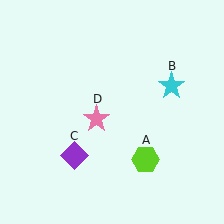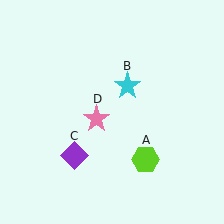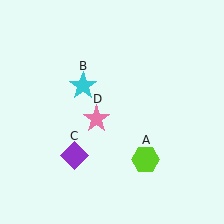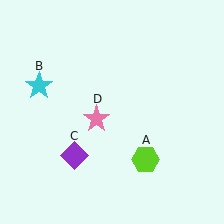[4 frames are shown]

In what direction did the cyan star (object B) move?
The cyan star (object B) moved left.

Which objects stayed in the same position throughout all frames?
Lime hexagon (object A) and purple diamond (object C) and pink star (object D) remained stationary.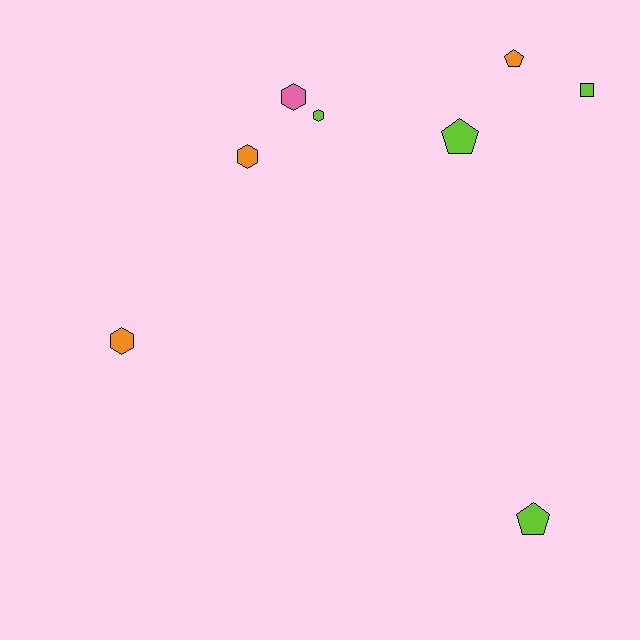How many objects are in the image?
There are 8 objects.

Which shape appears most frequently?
Hexagon, with 4 objects.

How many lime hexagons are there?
There is 1 lime hexagon.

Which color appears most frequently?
Lime, with 4 objects.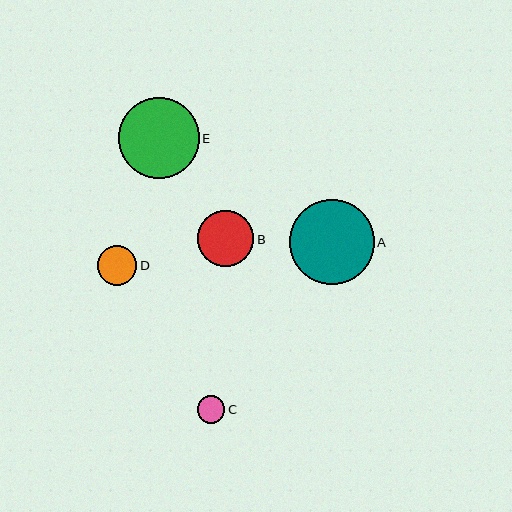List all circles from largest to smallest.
From largest to smallest: A, E, B, D, C.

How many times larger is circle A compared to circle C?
Circle A is approximately 3.1 times the size of circle C.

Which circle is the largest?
Circle A is the largest with a size of approximately 85 pixels.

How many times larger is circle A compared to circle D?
Circle A is approximately 2.1 times the size of circle D.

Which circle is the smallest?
Circle C is the smallest with a size of approximately 27 pixels.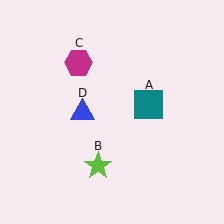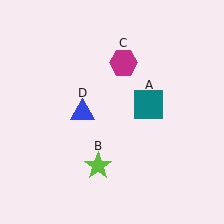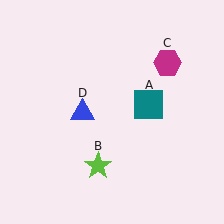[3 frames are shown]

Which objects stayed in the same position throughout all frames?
Teal square (object A) and lime star (object B) and blue triangle (object D) remained stationary.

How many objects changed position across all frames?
1 object changed position: magenta hexagon (object C).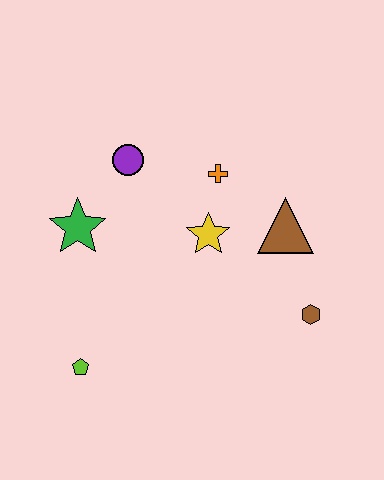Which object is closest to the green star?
The purple circle is closest to the green star.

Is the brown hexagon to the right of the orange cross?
Yes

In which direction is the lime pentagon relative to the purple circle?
The lime pentagon is below the purple circle.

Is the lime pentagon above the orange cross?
No